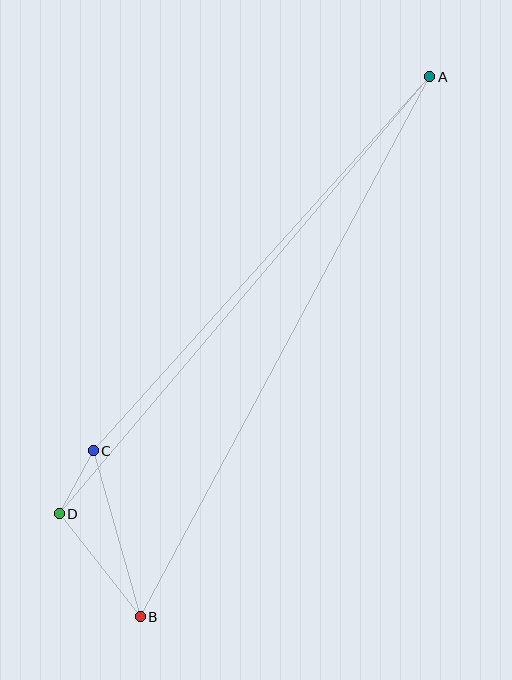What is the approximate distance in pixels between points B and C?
The distance between B and C is approximately 173 pixels.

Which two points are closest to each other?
Points C and D are closest to each other.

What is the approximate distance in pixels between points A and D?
The distance between A and D is approximately 572 pixels.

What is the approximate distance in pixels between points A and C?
The distance between A and C is approximately 503 pixels.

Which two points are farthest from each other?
Points A and B are farthest from each other.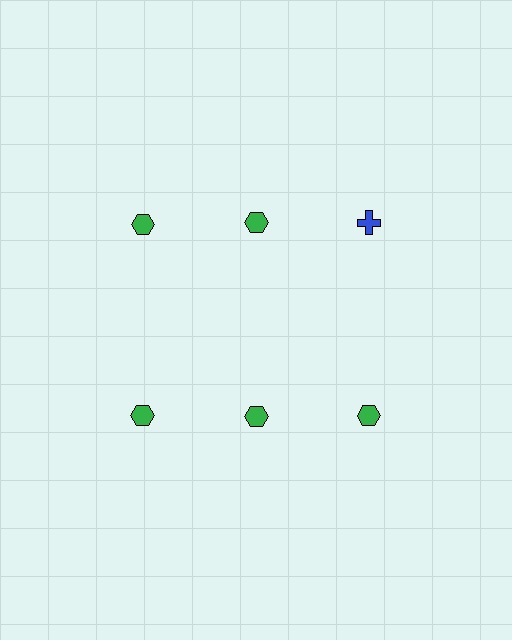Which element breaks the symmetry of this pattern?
The blue cross in the top row, center column breaks the symmetry. All other shapes are green hexagons.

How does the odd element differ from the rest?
It differs in both color (blue instead of green) and shape (cross instead of hexagon).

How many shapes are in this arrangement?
There are 6 shapes arranged in a grid pattern.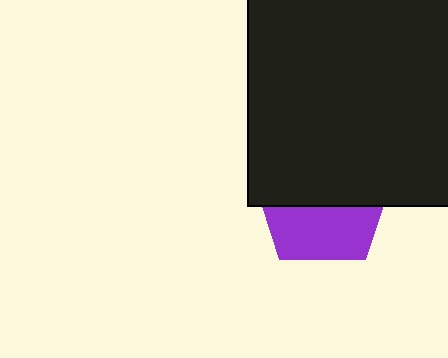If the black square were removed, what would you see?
You would see the complete purple pentagon.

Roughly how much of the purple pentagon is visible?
A small part of it is visible (roughly 42%).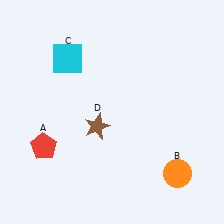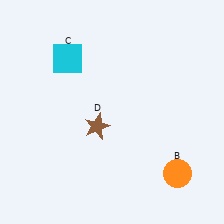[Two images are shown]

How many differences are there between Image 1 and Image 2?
There is 1 difference between the two images.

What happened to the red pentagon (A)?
The red pentagon (A) was removed in Image 2. It was in the bottom-left area of Image 1.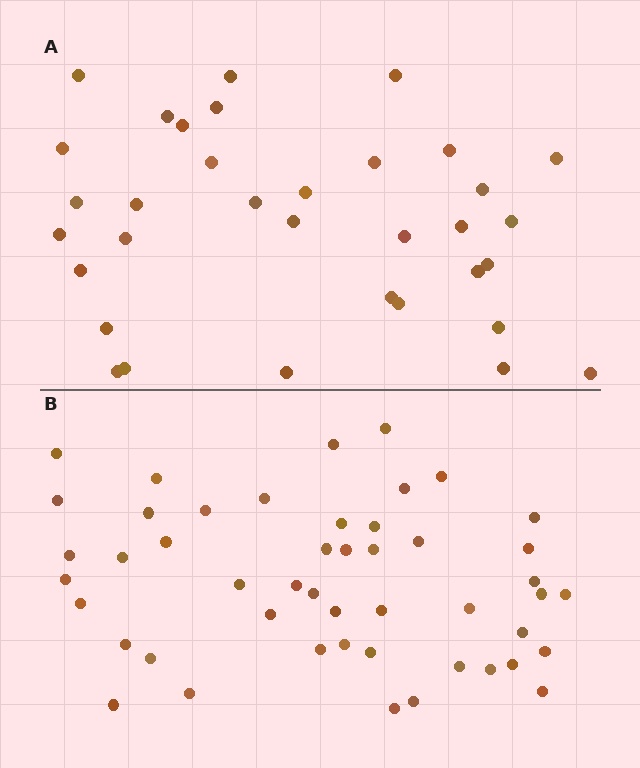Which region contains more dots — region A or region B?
Region B (the bottom region) has more dots.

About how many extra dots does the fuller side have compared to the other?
Region B has approximately 15 more dots than region A.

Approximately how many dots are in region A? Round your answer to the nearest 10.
About 30 dots. (The exact count is 34, which rounds to 30.)